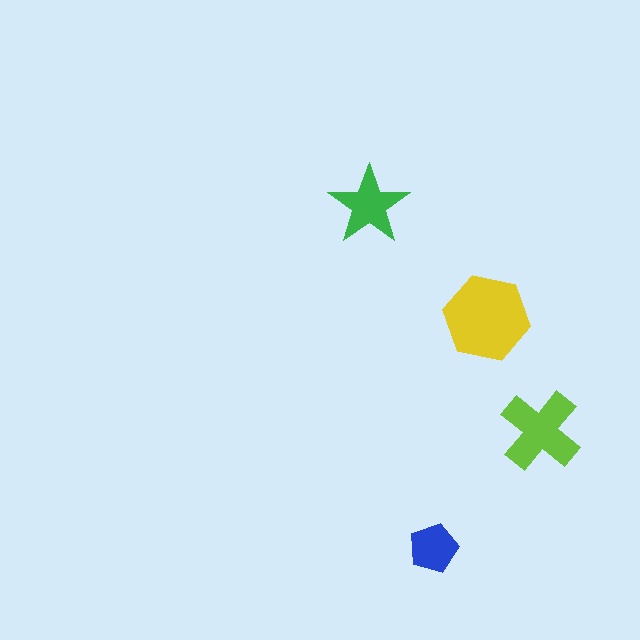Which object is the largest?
The yellow hexagon.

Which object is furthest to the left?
The green star is leftmost.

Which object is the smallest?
The blue pentagon.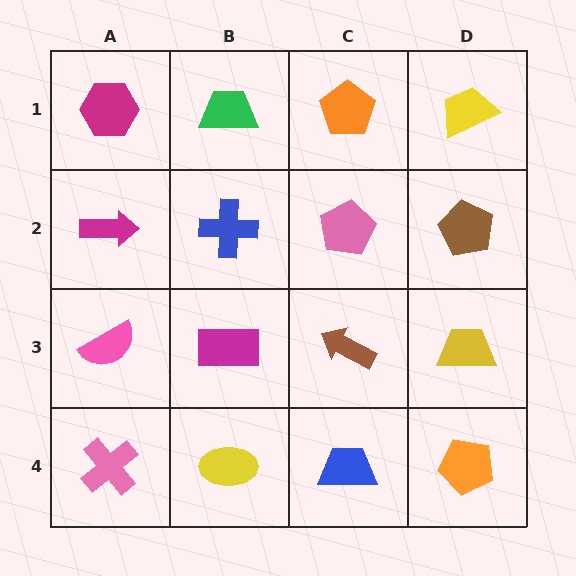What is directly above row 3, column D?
A brown pentagon.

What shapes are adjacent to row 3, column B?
A blue cross (row 2, column B), a yellow ellipse (row 4, column B), a pink semicircle (row 3, column A), a brown arrow (row 3, column C).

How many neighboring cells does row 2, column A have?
3.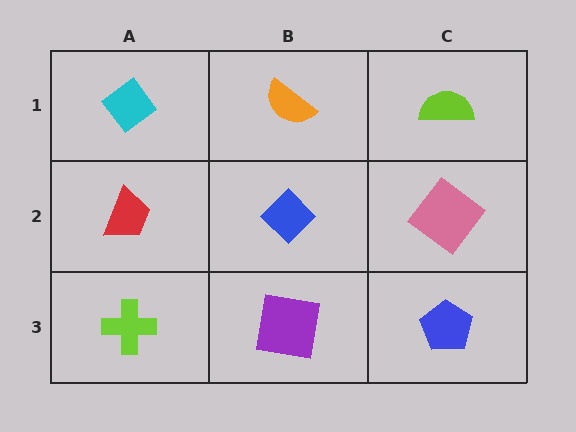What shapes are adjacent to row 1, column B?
A blue diamond (row 2, column B), a cyan diamond (row 1, column A), a lime semicircle (row 1, column C).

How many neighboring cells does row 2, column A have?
3.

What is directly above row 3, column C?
A pink diamond.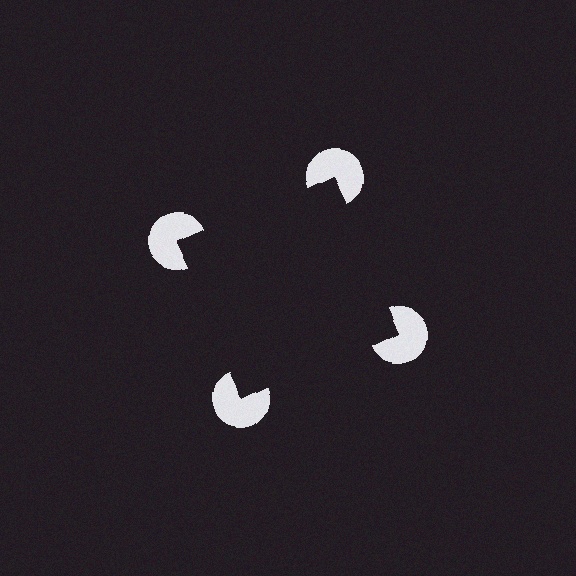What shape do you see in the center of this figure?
An illusory square — its edges are inferred from the aligned wedge cuts in the pac-man discs, not physically drawn.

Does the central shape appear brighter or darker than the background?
It typically appears slightly darker than the background, even though no actual brightness change is drawn.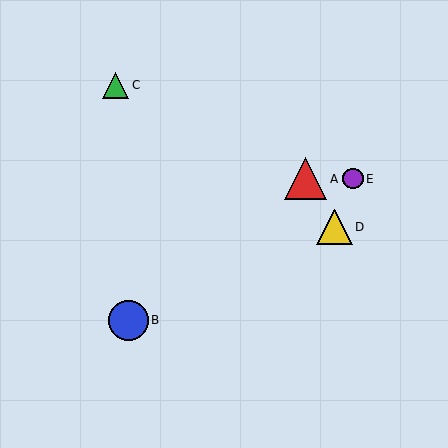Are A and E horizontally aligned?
Yes, both are at y≈179.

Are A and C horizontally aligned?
No, A is at y≈179 and C is at y≈85.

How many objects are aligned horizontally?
2 objects (A, E) are aligned horizontally.